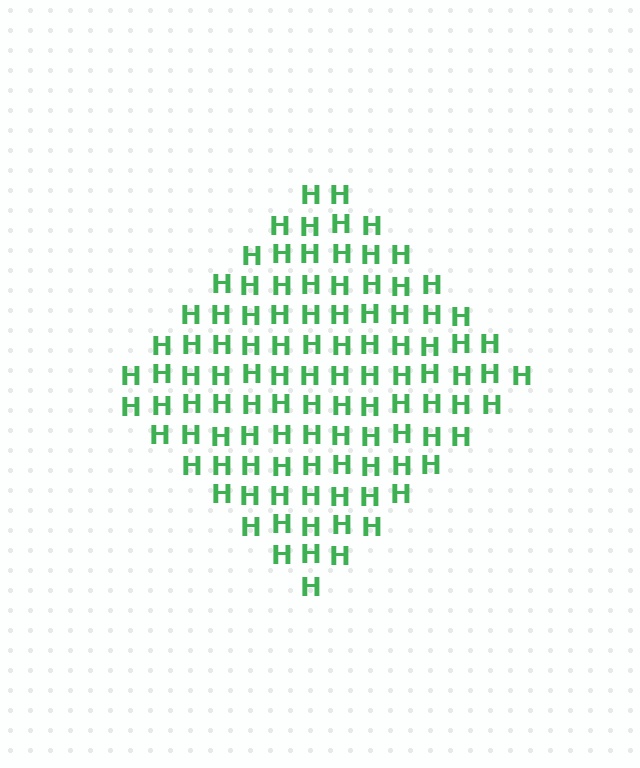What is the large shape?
The large shape is a diamond.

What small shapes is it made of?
It is made of small letter H's.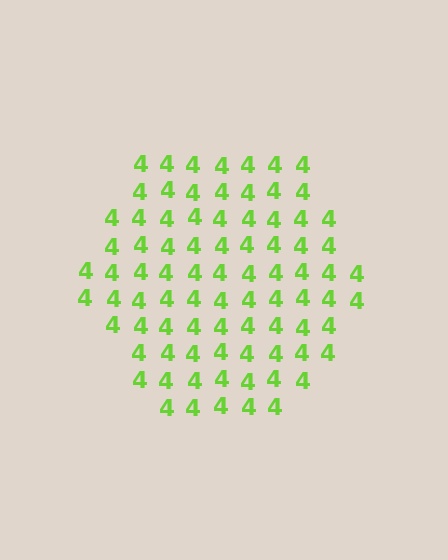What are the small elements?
The small elements are digit 4's.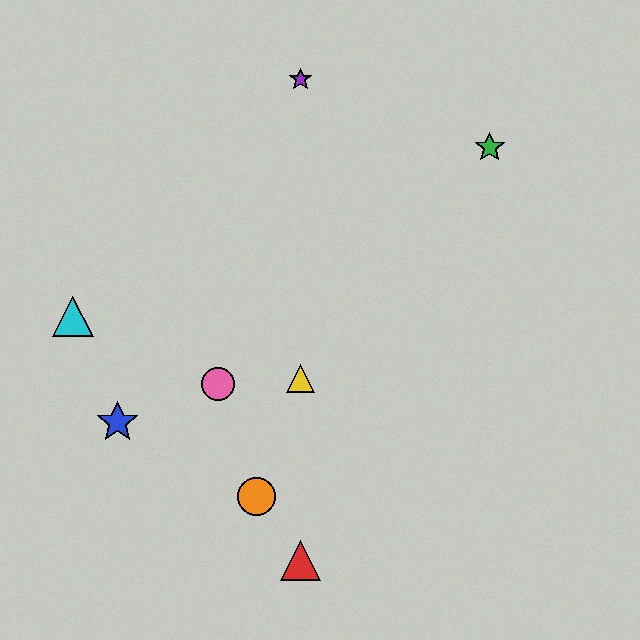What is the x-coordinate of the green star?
The green star is at x≈490.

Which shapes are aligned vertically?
The red triangle, the yellow triangle, the purple star are aligned vertically.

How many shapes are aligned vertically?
3 shapes (the red triangle, the yellow triangle, the purple star) are aligned vertically.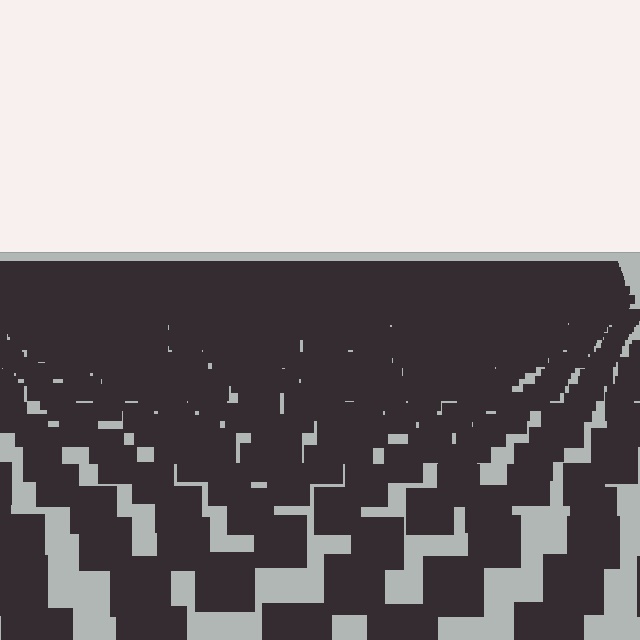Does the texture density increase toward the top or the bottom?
Density increases toward the top.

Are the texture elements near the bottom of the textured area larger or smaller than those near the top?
Larger. Near the bottom, elements are closer to the viewer and appear at a bigger on-screen size.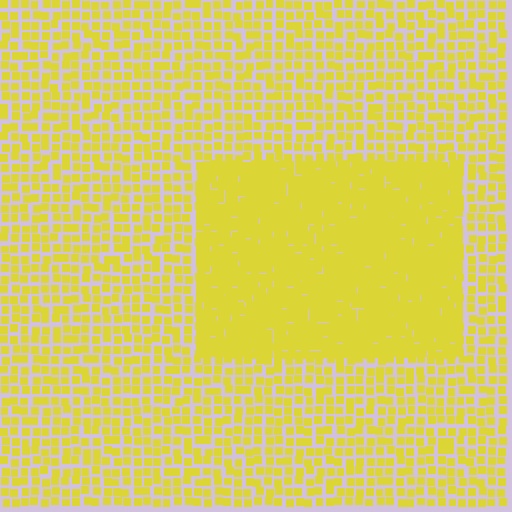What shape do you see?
I see a rectangle.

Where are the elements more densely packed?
The elements are more densely packed inside the rectangle boundary.